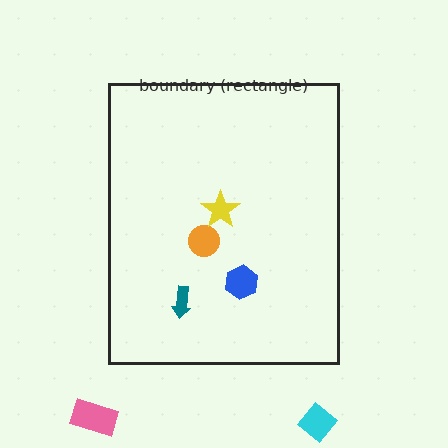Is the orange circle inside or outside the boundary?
Inside.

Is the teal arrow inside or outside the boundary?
Inside.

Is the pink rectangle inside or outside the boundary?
Outside.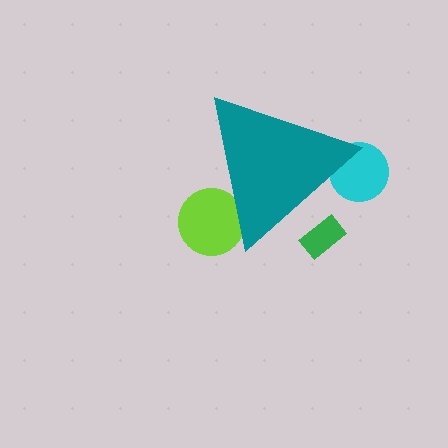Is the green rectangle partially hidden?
Yes, the green rectangle is partially hidden behind the teal triangle.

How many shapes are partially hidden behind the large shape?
3 shapes are partially hidden.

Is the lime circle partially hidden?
Yes, the lime circle is partially hidden behind the teal triangle.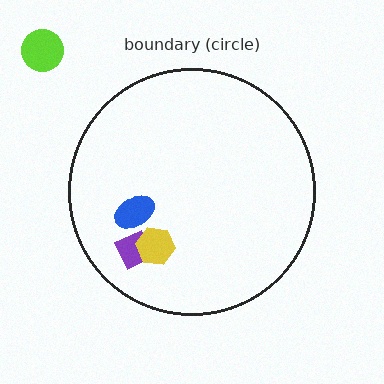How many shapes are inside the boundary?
3 inside, 1 outside.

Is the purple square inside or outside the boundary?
Inside.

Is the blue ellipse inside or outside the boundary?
Inside.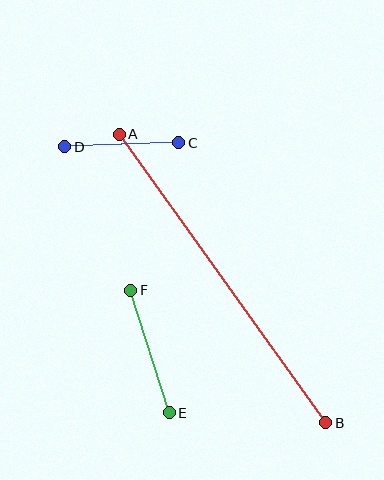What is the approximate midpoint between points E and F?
The midpoint is at approximately (150, 352) pixels.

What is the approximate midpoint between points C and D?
The midpoint is at approximately (122, 145) pixels.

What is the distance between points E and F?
The distance is approximately 129 pixels.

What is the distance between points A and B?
The distance is approximately 355 pixels.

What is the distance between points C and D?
The distance is approximately 114 pixels.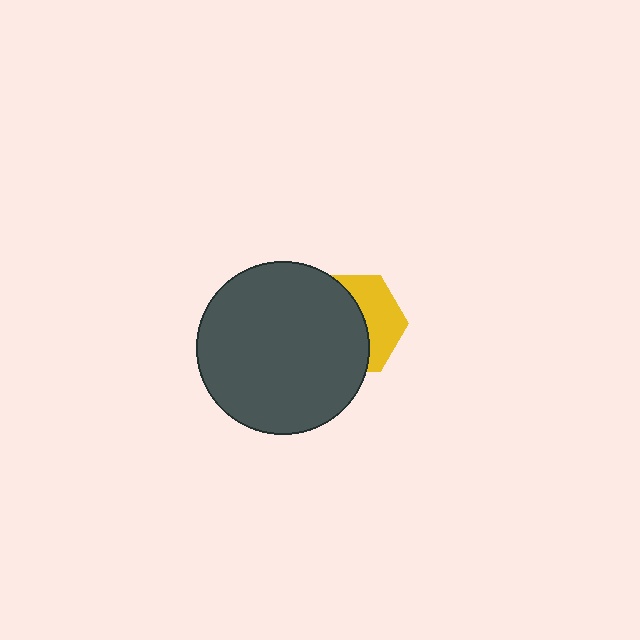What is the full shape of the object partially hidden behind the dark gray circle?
The partially hidden object is a yellow hexagon.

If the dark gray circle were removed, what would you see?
You would see the complete yellow hexagon.